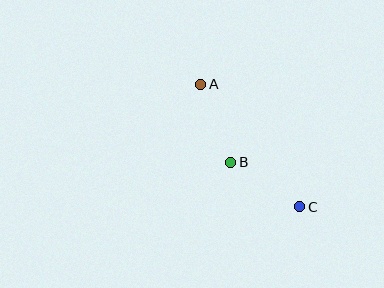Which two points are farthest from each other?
Points A and C are farthest from each other.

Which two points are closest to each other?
Points B and C are closest to each other.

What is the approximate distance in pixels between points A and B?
The distance between A and B is approximately 83 pixels.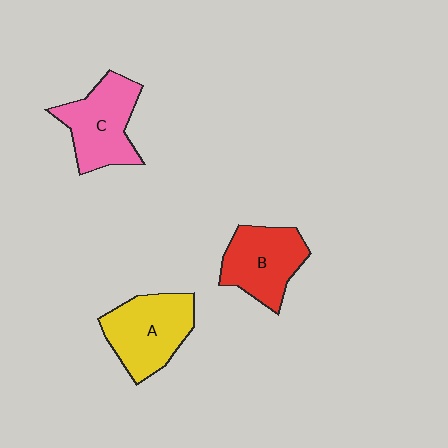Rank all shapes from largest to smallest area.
From largest to smallest: A (yellow), C (pink), B (red).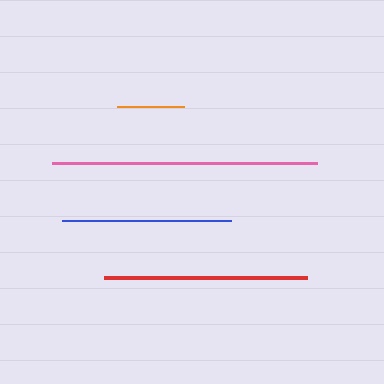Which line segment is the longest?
The pink line is the longest at approximately 265 pixels.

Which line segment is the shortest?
The orange line is the shortest at approximately 67 pixels.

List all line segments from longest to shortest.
From longest to shortest: pink, red, blue, orange.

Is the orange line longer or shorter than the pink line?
The pink line is longer than the orange line.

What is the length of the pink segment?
The pink segment is approximately 265 pixels long.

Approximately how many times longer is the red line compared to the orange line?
The red line is approximately 3.0 times the length of the orange line.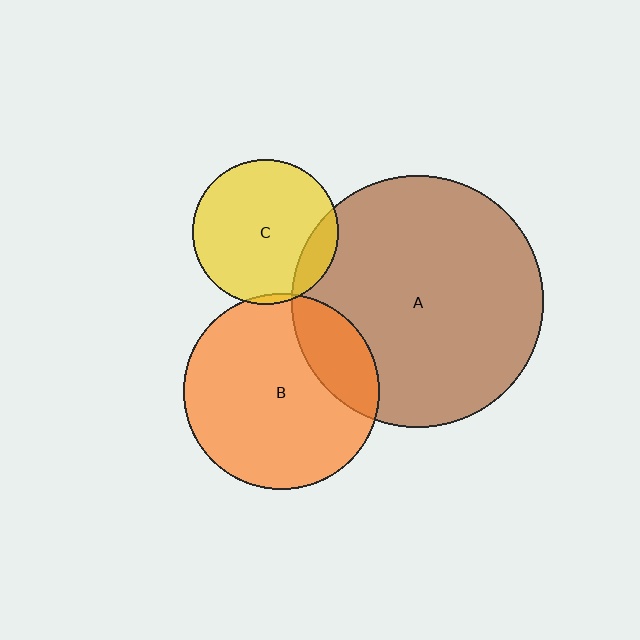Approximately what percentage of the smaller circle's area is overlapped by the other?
Approximately 20%.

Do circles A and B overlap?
Yes.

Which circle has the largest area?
Circle A (brown).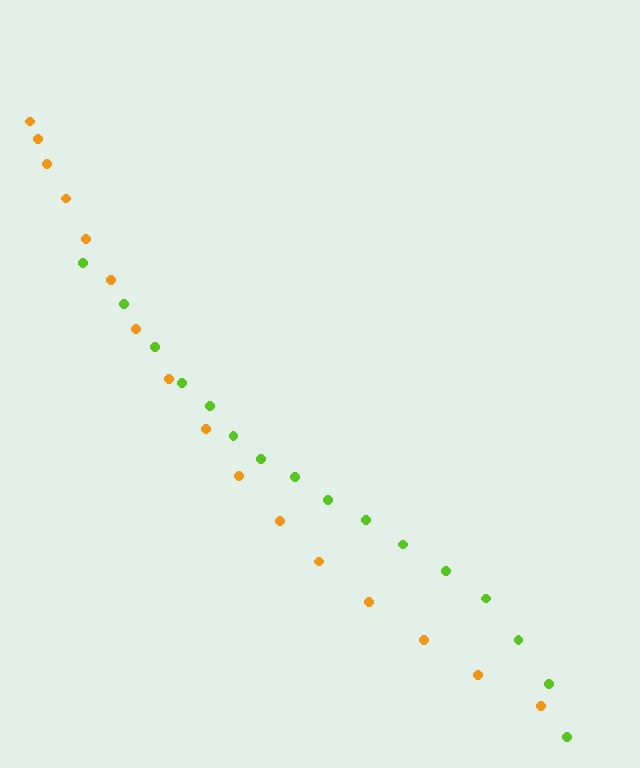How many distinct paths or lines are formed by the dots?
There are 2 distinct paths.